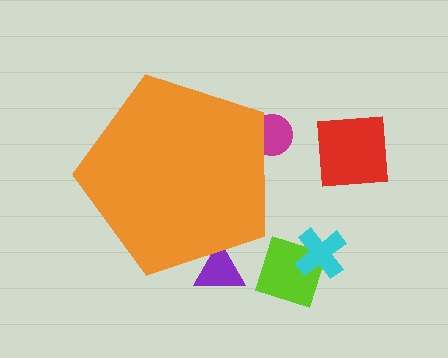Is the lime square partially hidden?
No, the lime square is fully visible.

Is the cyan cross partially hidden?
No, the cyan cross is fully visible.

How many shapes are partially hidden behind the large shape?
2 shapes are partially hidden.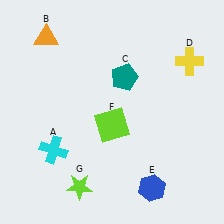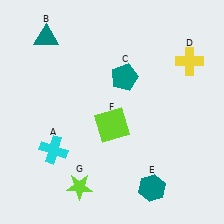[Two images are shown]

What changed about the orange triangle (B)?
In Image 1, B is orange. In Image 2, it changed to teal.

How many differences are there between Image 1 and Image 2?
There are 2 differences between the two images.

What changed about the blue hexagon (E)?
In Image 1, E is blue. In Image 2, it changed to teal.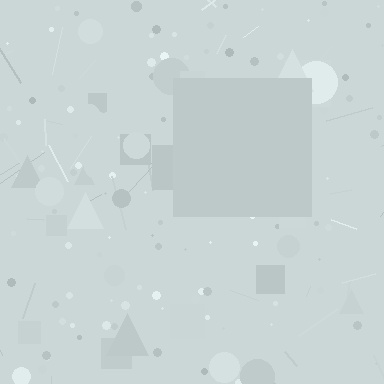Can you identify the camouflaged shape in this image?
The camouflaged shape is a square.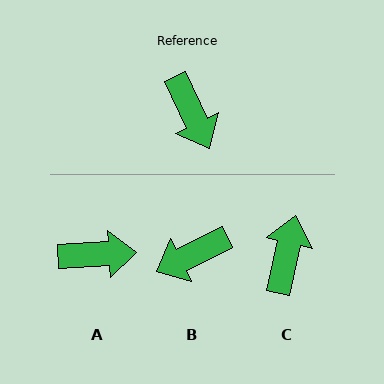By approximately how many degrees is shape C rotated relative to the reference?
Approximately 142 degrees counter-clockwise.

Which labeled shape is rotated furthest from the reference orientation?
C, about 142 degrees away.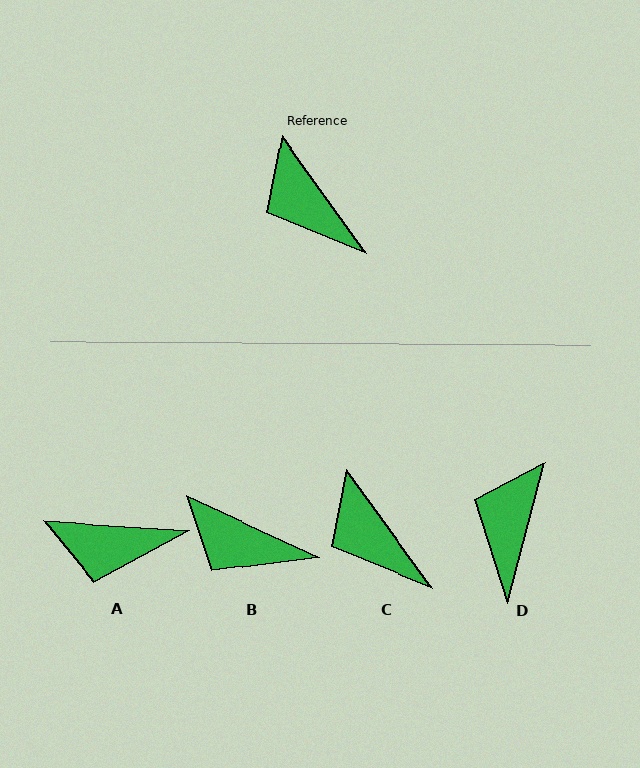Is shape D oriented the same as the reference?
No, it is off by about 51 degrees.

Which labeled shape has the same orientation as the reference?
C.